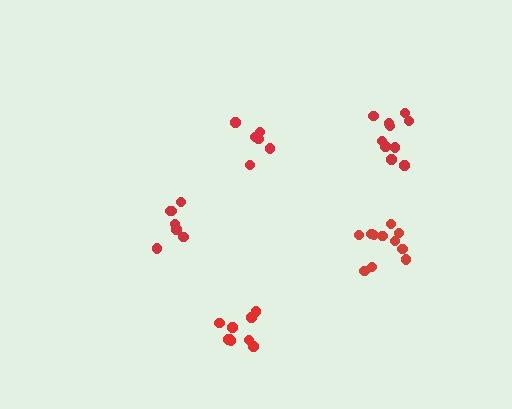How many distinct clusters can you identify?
There are 5 distinct clusters.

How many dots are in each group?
Group 1: 9 dots, Group 2: 10 dots, Group 3: 7 dots, Group 4: 12 dots, Group 5: 6 dots (44 total).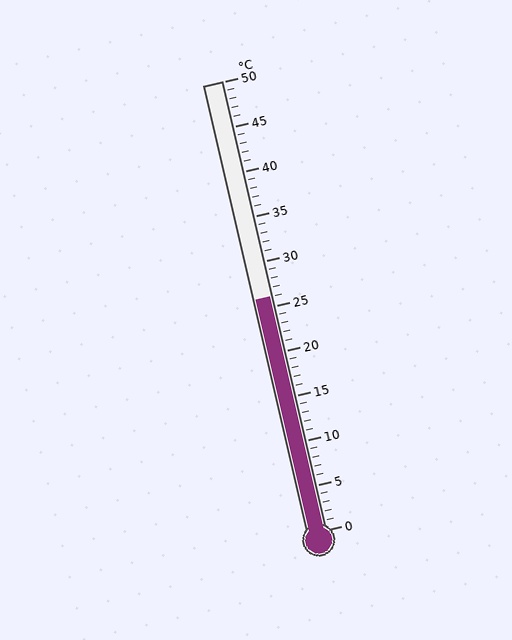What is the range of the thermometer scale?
The thermometer scale ranges from 0°C to 50°C.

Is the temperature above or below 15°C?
The temperature is above 15°C.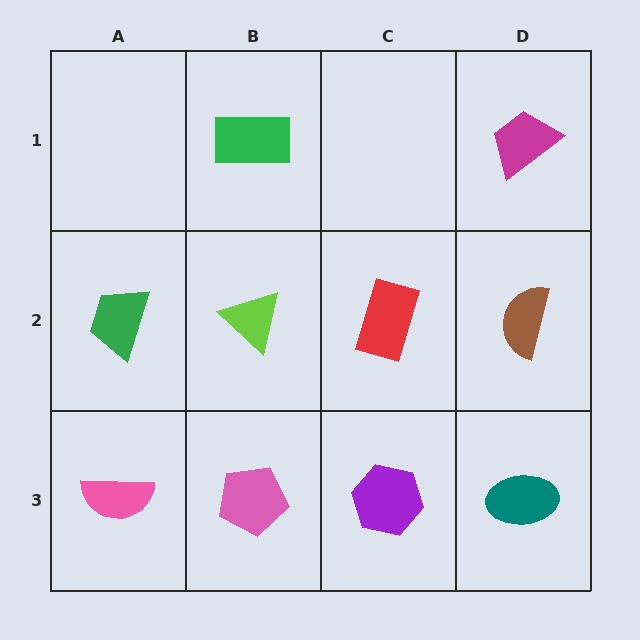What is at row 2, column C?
A red rectangle.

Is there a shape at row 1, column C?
No, that cell is empty.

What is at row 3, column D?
A teal ellipse.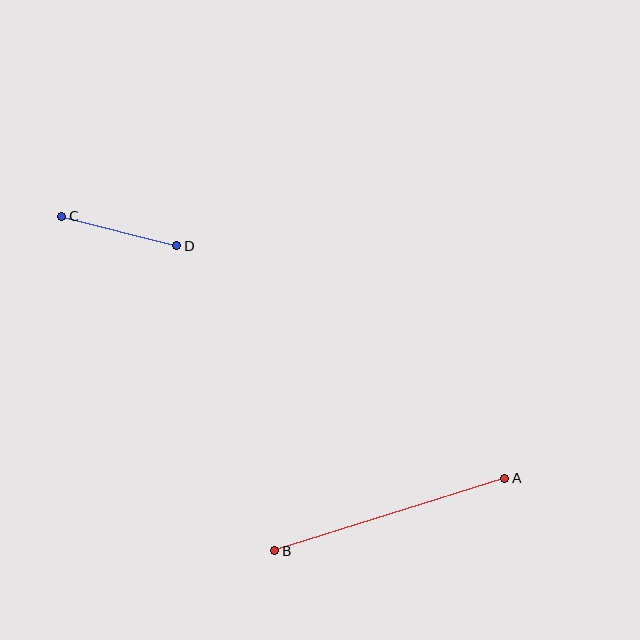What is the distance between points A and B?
The distance is approximately 241 pixels.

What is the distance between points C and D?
The distance is approximately 118 pixels.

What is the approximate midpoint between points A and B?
The midpoint is at approximately (390, 515) pixels.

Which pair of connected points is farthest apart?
Points A and B are farthest apart.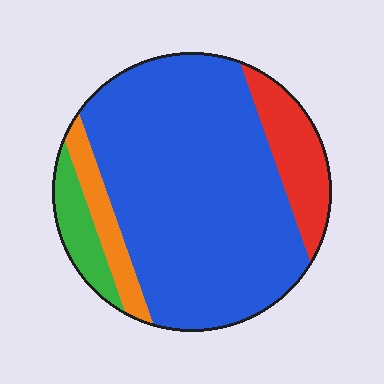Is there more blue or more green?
Blue.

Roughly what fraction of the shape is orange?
Orange takes up less than a quarter of the shape.